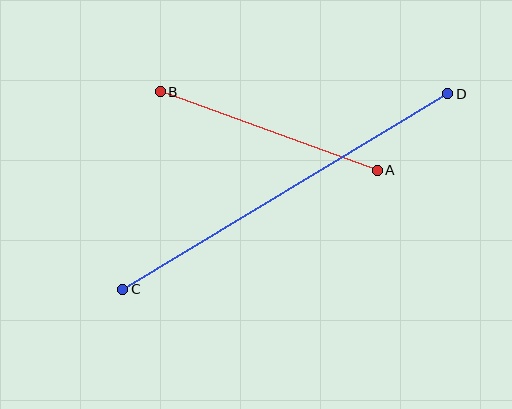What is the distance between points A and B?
The distance is approximately 231 pixels.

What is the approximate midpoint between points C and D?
The midpoint is at approximately (285, 191) pixels.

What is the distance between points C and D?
The distance is approximately 379 pixels.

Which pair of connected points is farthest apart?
Points C and D are farthest apart.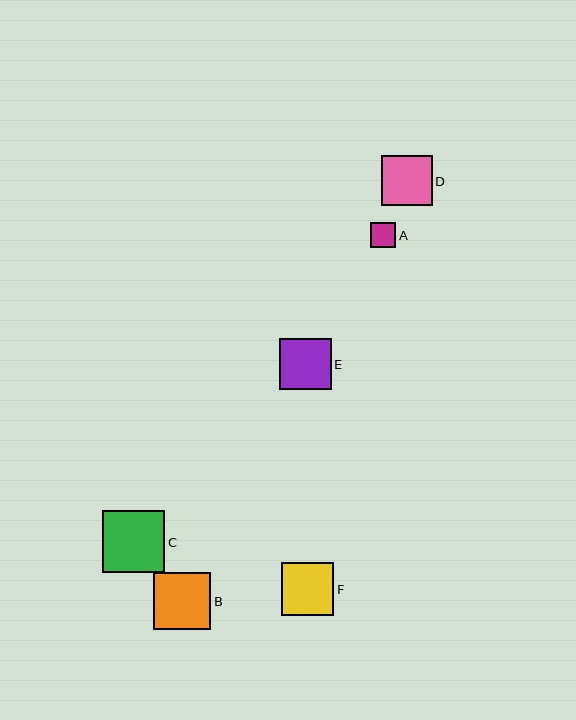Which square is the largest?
Square C is the largest with a size of approximately 62 pixels.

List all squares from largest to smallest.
From largest to smallest: C, B, F, E, D, A.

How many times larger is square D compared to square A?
Square D is approximately 2.0 times the size of square A.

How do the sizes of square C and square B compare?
Square C and square B are approximately the same size.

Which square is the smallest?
Square A is the smallest with a size of approximately 25 pixels.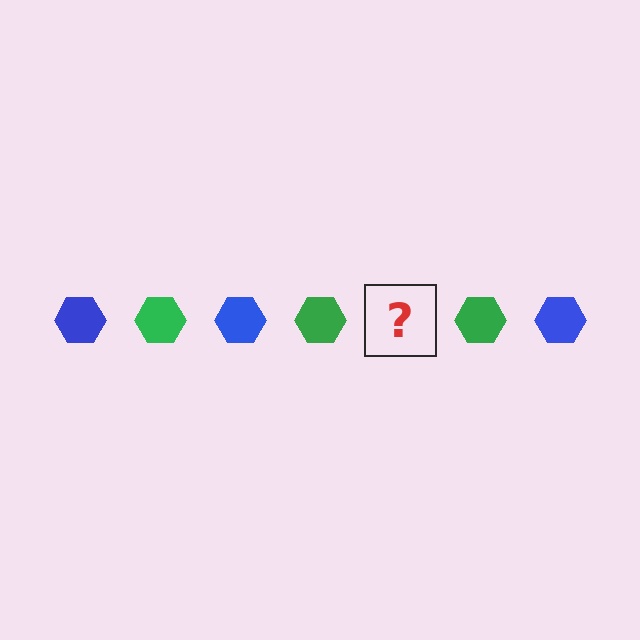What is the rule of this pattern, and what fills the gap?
The rule is that the pattern cycles through blue, green hexagons. The gap should be filled with a blue hexagon.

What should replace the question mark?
The question mark should be replaced with a blue hexagon.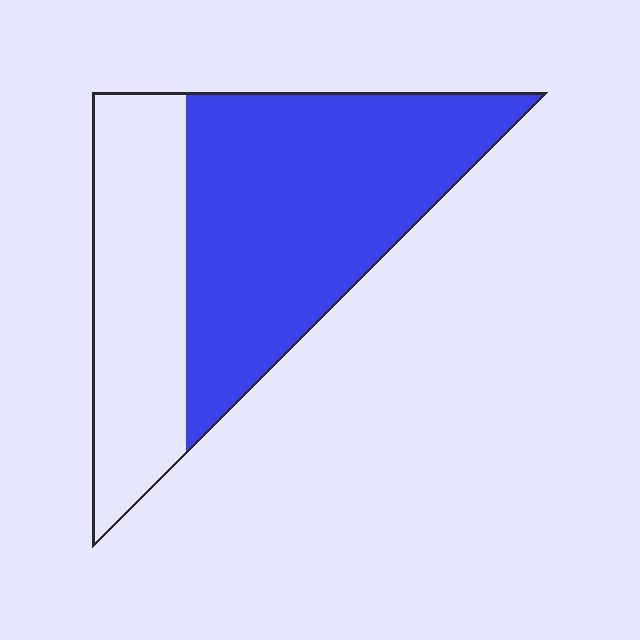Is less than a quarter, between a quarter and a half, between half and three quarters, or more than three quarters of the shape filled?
Between half and three quarters.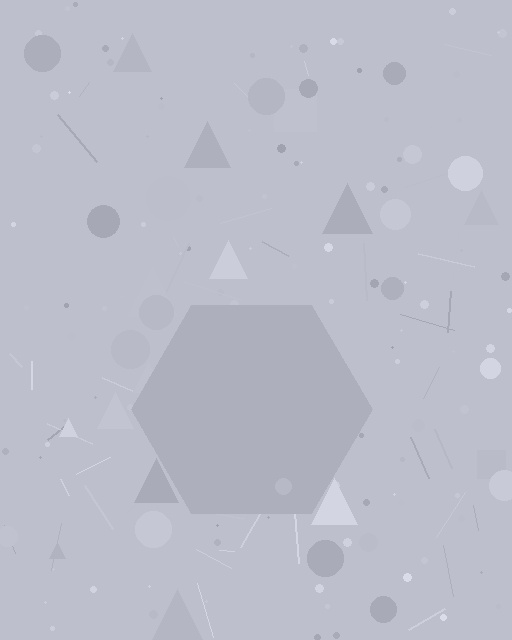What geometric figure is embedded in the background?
A hexagon is embedded in the background.